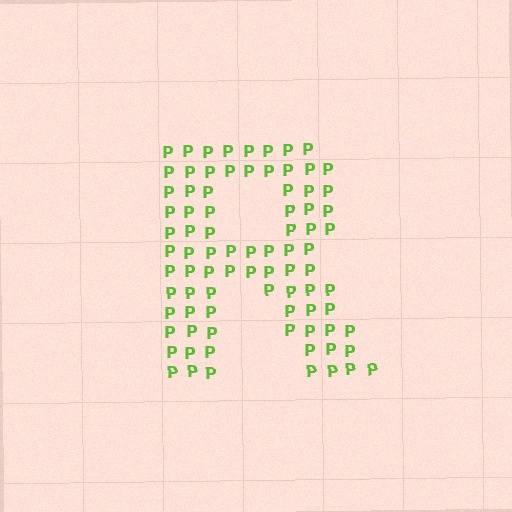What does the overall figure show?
The overall figure shows the letter R.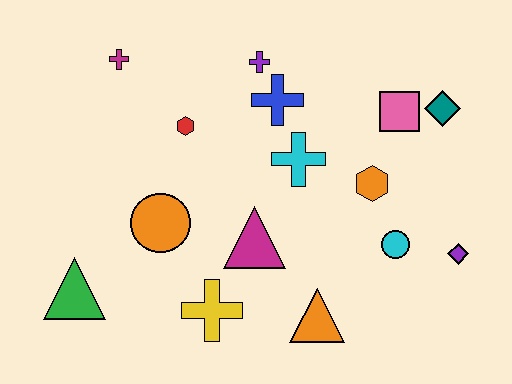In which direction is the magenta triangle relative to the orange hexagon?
The magenta triangle is to the left of the orange hexagon.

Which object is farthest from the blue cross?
The green triangle is farthest from the blue cross.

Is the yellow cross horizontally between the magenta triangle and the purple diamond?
No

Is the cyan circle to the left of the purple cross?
No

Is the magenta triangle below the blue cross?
Yes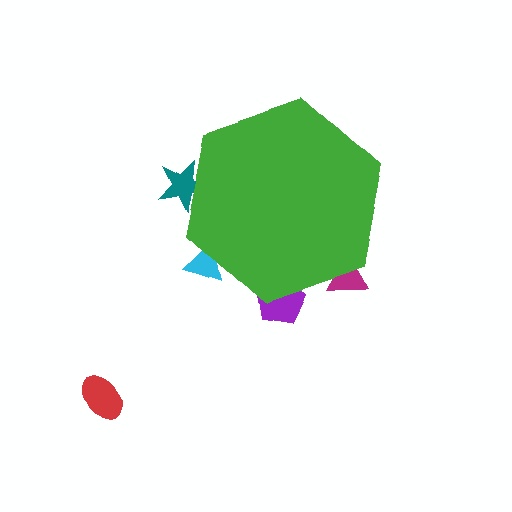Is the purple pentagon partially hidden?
Yes, the purple pentagon is partially hidden behind the green hexagon.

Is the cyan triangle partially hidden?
Yes, the cyan triangle is partially hidden behind the green hexagon.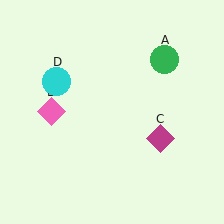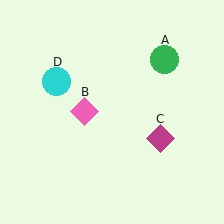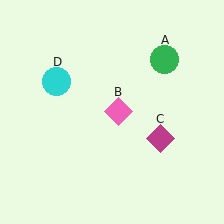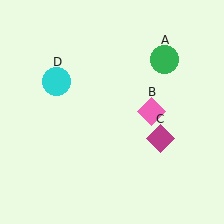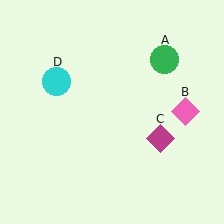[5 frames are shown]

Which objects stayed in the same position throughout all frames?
Green circle (object A) and magenta diamond (object C) and cyan circle (object D) remained stationary.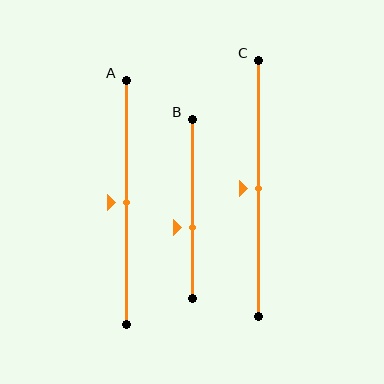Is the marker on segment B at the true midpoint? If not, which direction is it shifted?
No, the marker on segment B is shifted downward by about 10% of the segment length.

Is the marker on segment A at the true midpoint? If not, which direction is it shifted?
Yes, the marker on segment A is at the true midpoint.